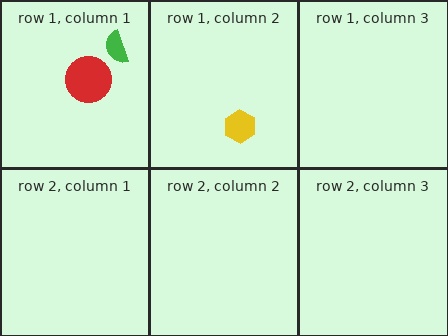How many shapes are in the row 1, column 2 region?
1.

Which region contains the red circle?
The row 1, column 1 region.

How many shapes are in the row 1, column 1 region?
2.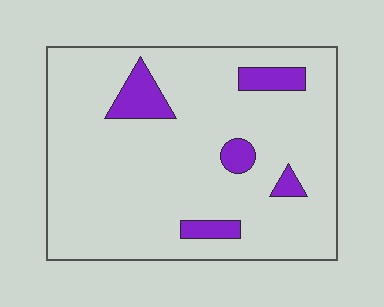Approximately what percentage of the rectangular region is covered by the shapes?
Approximately 10%.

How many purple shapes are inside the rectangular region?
5.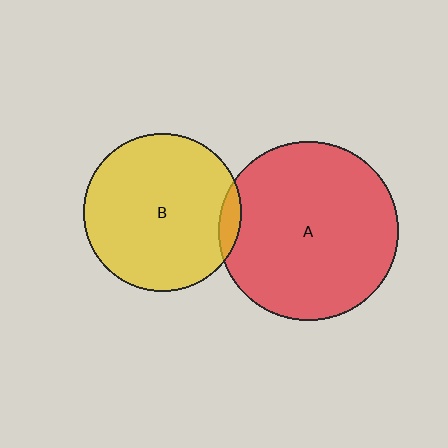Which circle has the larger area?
Circle A (red).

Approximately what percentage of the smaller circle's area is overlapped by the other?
Approximately 5%.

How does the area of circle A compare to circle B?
Approximately 1.3 times.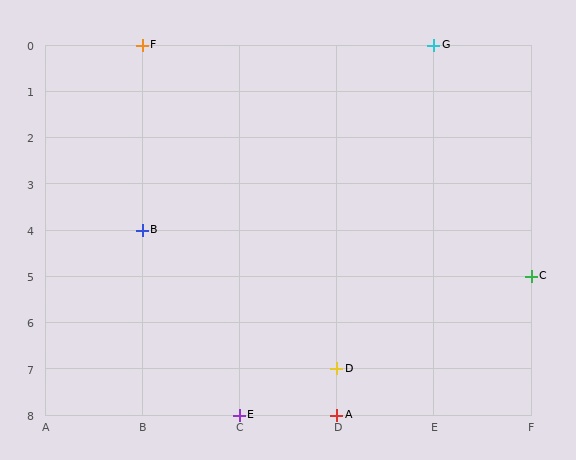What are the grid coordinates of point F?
Point F is at grid coordinates (B, 0).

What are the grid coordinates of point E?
Point E is at grid coordinates (C, 8).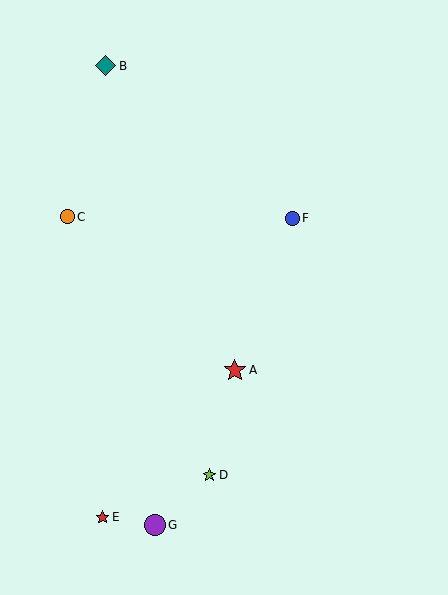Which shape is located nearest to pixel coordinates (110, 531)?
The red star (labeled E) at (102, 517) is nearest to that location.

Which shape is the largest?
The red star (labeled A) is the largest.